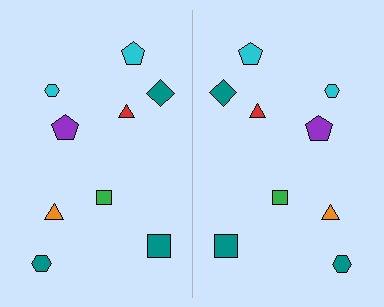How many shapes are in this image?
There are 18 shapes in this image.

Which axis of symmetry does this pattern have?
The pattern has a vertical axis of symmetry running through the center of the image.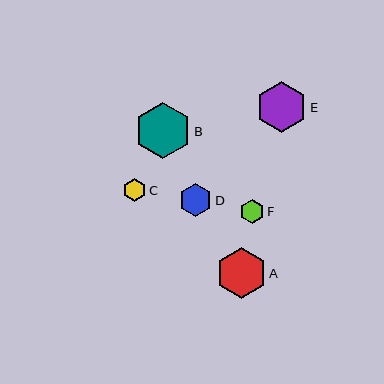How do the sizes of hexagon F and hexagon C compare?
Hexagon F and hexagon C are approximately the same size.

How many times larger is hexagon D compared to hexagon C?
Hexagon D is approximately 1.5 times the size of hexagon C.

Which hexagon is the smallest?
Hexagon C is the smallest with a size of approximately 23 pixels.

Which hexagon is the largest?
Hexagon B is the largest with a size of approximately 56 pixels.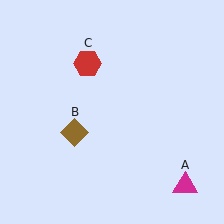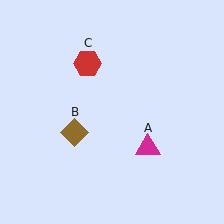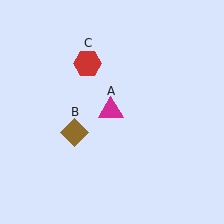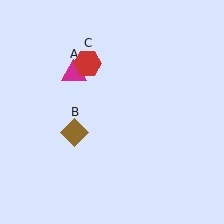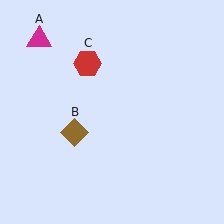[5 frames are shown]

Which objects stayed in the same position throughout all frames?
Brown diamond (object B) and red hexagon (object C) remained stationary.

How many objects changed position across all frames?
1 object changed position: magenta triangle (object A).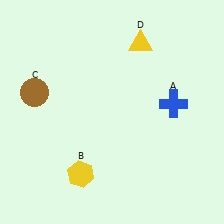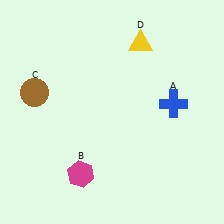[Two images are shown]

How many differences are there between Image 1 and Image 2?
There is 1 difference between the two images.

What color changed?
The hexagon (B) changed from yellow in Image 1 to magenta in Image 2.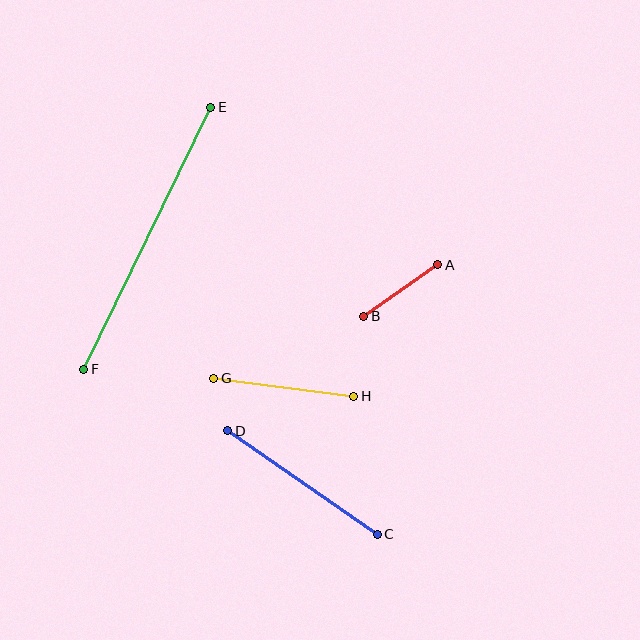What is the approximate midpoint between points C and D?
The midpoint is at approximately (303, 483) pixels.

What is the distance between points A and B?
The distance is approximately 90 pixels.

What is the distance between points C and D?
The distance is approximately 182 pixels.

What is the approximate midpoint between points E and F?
The midpoint is at approximately (147, 238) pixels.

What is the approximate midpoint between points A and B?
The midpoint is at approximately (401, 291) pixels.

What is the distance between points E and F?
The distance is approximately 291 pixels.